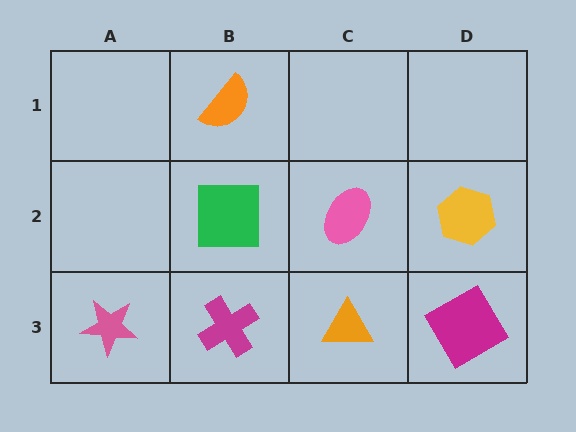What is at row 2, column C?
A pink ellipse.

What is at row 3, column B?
A magenta cross.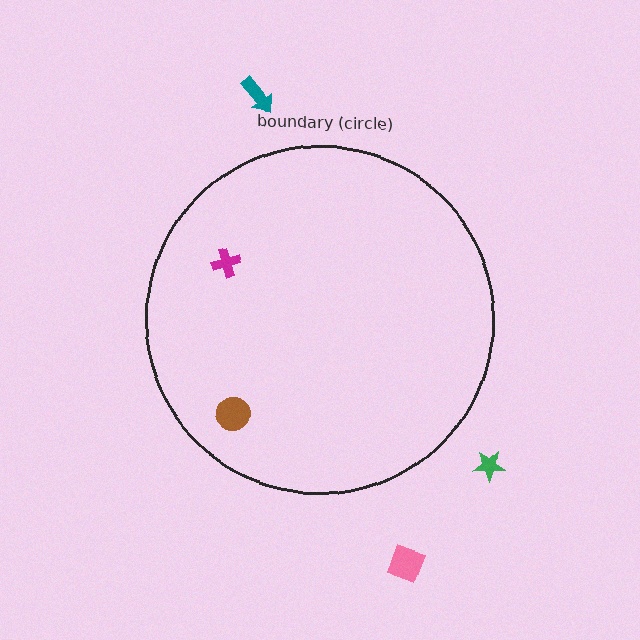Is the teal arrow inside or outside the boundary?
Outside.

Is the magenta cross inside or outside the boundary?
Inside.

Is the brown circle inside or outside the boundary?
Inside.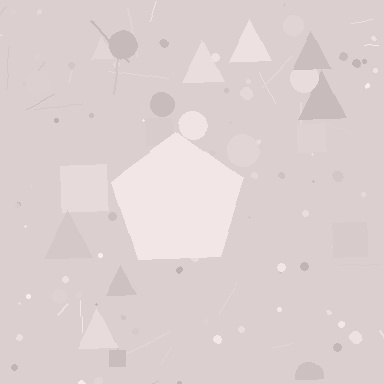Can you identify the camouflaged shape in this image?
The camouflaged shape is a pentagon.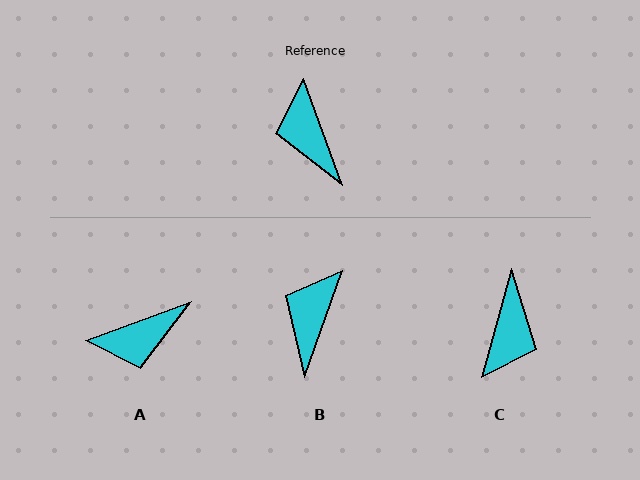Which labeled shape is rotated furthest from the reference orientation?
C, about 145 degrees away.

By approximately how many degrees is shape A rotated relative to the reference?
Approximately 90 degrees counter-clockwise.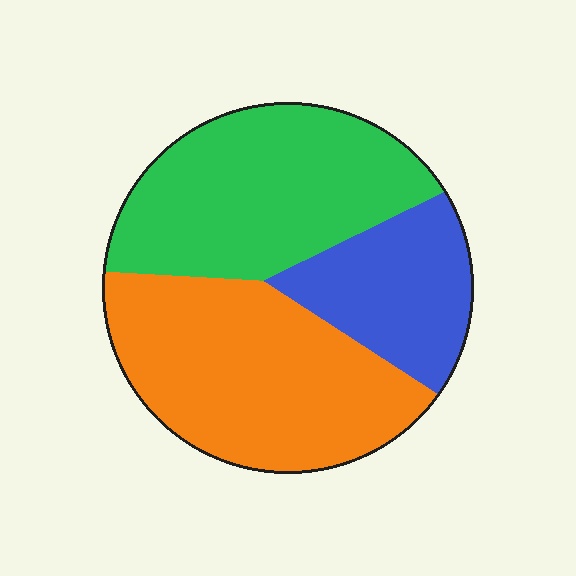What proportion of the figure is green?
Green covers roughly 40% of the figure.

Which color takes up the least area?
Blue, at roughly 20%.